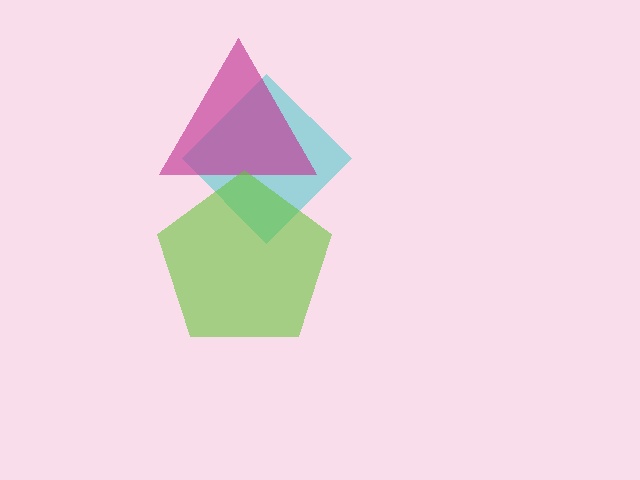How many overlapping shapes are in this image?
There are 3 overlapping shapes in the image.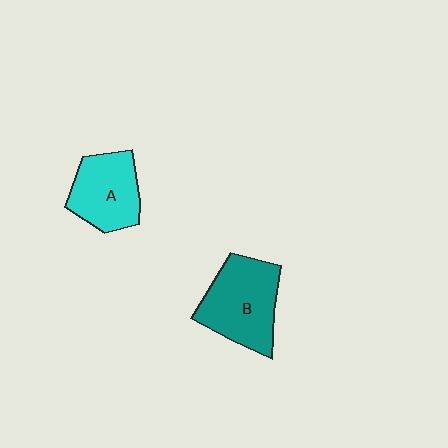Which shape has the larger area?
Shape B (teal).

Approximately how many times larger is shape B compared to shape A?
Approximately 1.2 times.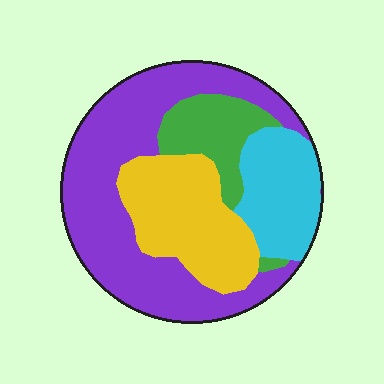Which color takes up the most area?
Purple, at roughly 45%.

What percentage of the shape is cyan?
Cyan takes up about one sixth (1/6) of the shape.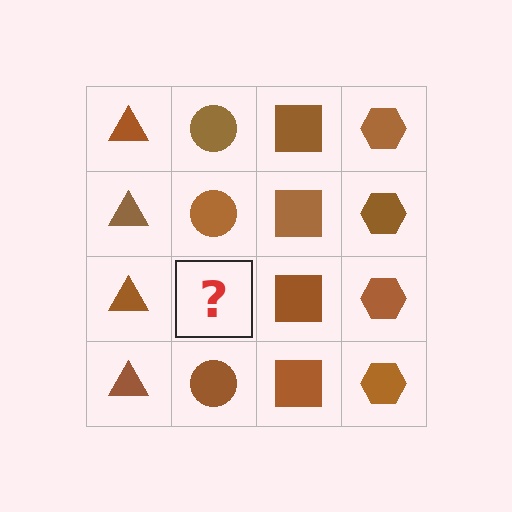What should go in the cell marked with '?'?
The missing cell should contain a brown circle.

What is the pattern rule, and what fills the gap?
The rule is that each column has a consistent shape. The gap should be filled with a brown circle.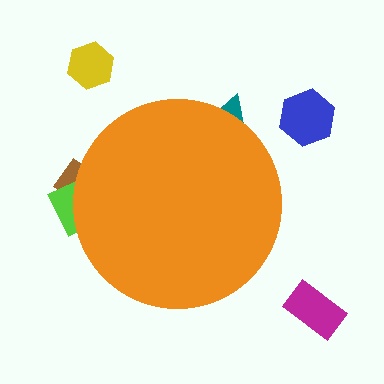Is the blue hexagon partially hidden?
No, the blue hexagon is fully visible.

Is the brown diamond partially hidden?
Yes, the brown diamond is partially hidden behind the orange circle.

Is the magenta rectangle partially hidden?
No, the magenta rectangle is fully visible.